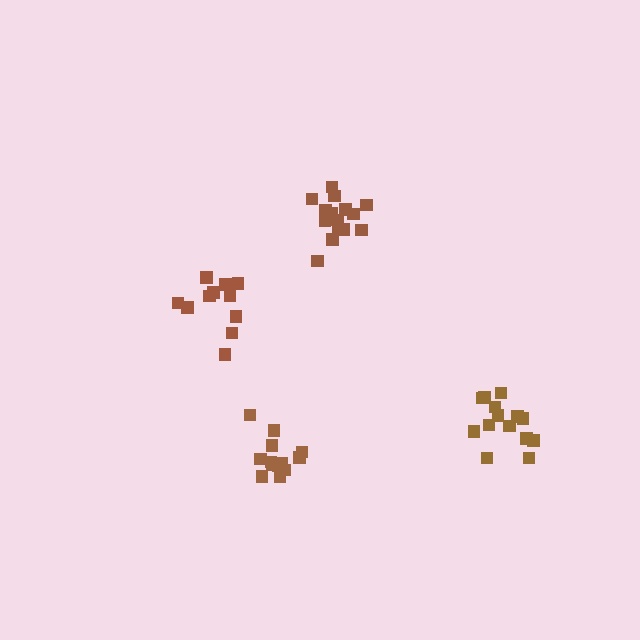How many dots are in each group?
Group 1: 13 dots, Group 2: 14 dots, Group 3: 11 dots, Group 4: 15 dots (53 total).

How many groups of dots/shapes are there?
There are 4 groups.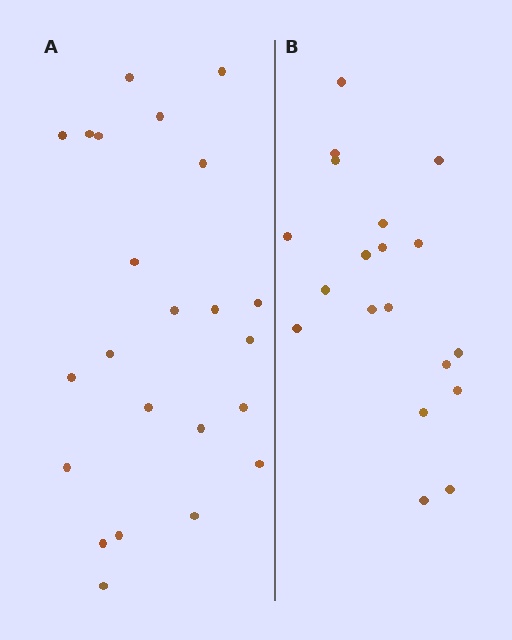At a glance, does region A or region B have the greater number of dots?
Region A (the left region) has more dots.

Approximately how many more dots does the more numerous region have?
Region A has about 4 more dots than region B.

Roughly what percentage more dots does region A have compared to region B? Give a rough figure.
About 20% more.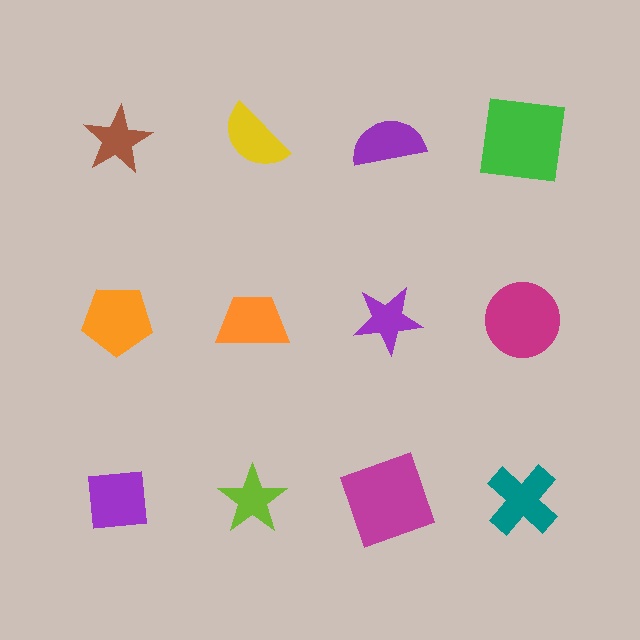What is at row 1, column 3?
A purple semicircle.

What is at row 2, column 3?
A purple star.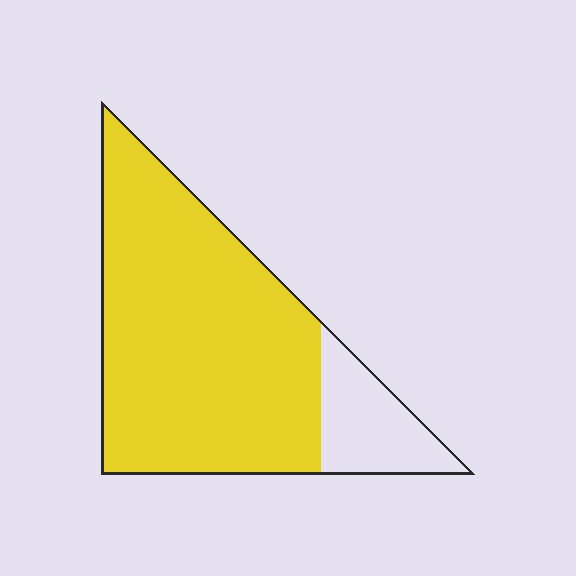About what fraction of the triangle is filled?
About five sixths (5/6).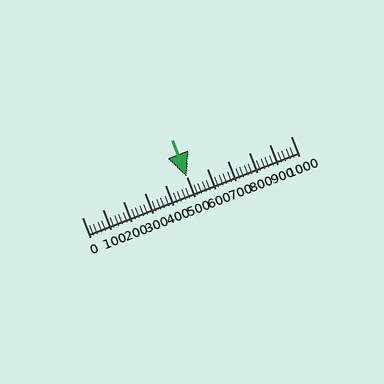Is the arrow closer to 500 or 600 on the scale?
The arrow is closer to 500.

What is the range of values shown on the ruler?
The ruler shows values from 0 to 1000.